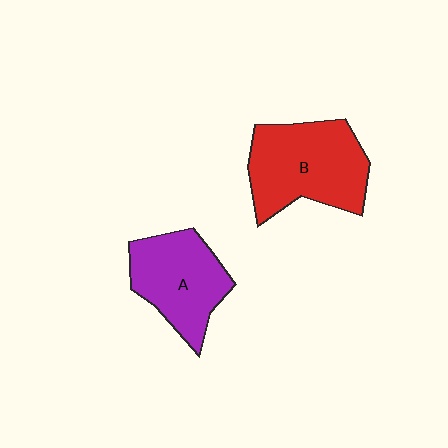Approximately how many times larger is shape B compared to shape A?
Approximately 1.2 times.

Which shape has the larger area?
Shape B (red).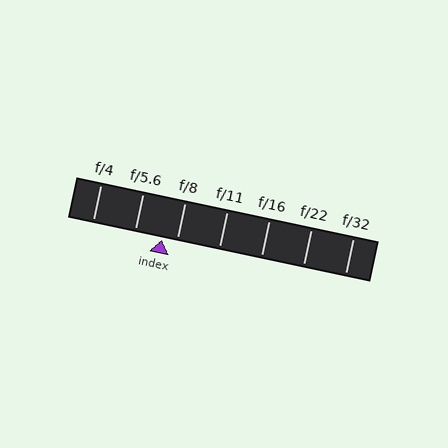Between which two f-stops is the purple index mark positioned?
The index mark is between f/5.6 and f/8.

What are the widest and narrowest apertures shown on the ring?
The widest aperture shown is f/4 and the narrowest is f/32.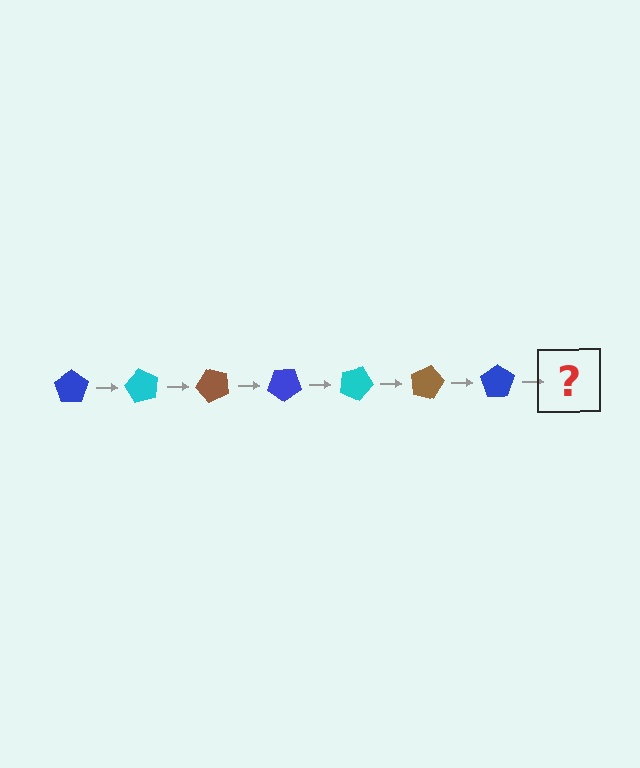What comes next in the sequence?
The next element should be a cyan pentagon, rotated 420 degrees from the start.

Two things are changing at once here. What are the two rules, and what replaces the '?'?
The two rules are that it rotates 60 degrees each step and the color cycles through blue, cyan, and brown. The '?' should be a cyan pentagon, rotated 420 degrees from the start.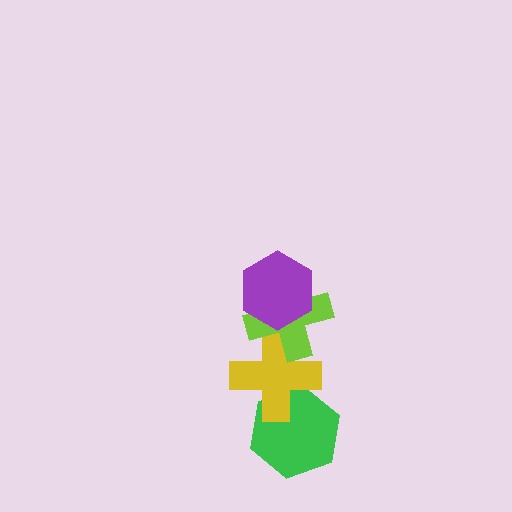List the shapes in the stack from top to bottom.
From top to bottom: the purple hexagon, the lime cross, the yellow cross, the green hexagon.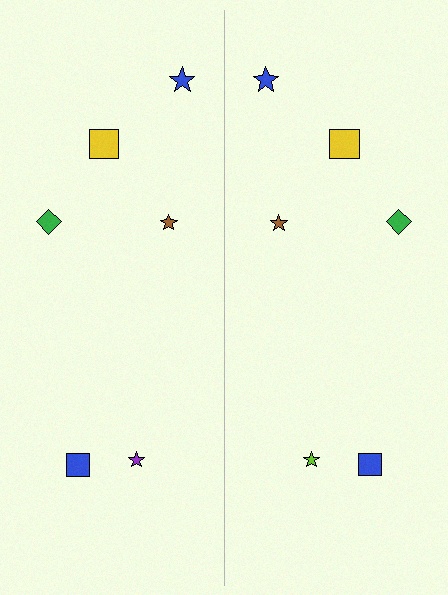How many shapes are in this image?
There are 12 shapes in this image.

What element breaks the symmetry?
The lime star on the right side breaks the symmetry — its mirror counterpart is purple.